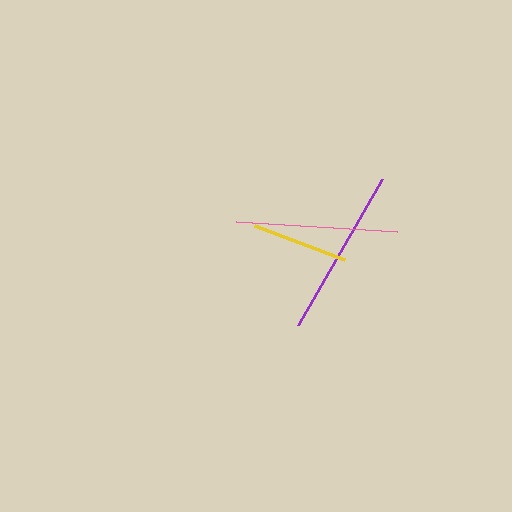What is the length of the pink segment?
The pink segment is approximately 162 pixels long.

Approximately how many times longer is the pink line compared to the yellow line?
The pink line is approximately 1.7 times the length of the yellow line.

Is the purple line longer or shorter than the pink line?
The purple line is longer than the pink line.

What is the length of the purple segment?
The purple segment is approximately 169 pixels long.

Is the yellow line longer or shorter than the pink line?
The pink line is longer than the yellow line.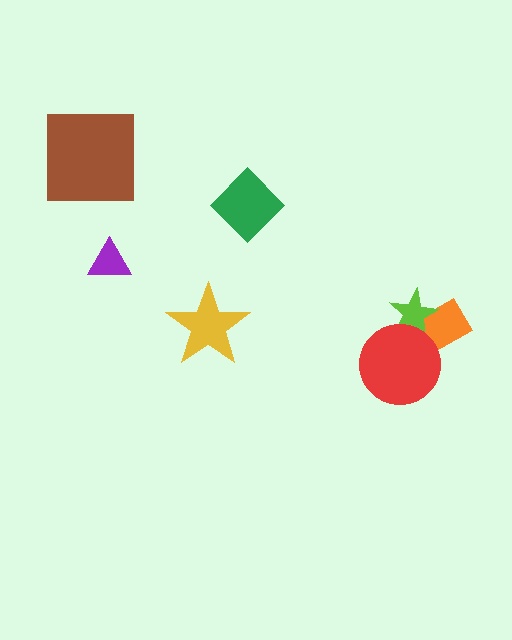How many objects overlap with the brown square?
0 objects overlap with the brown square.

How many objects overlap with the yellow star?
0 objects overlap with the yellow star.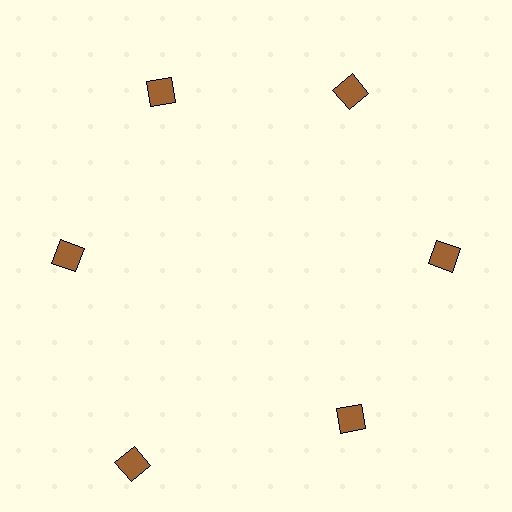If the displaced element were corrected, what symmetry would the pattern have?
It would have 6-fold rotational symmetry — the pattern would map onto itself every 60 degrees.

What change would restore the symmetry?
The symmetry would be restored by moving it inward, back onto the ring so that all 6 diamonds sit at equal angles and equal distance from the center.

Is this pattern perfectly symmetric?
No. The 6 brown diamonds are arranged in a ring, but one element near the 7 o'clock position is pushed outward from the center, breaking the 6-fold rotational symmetry.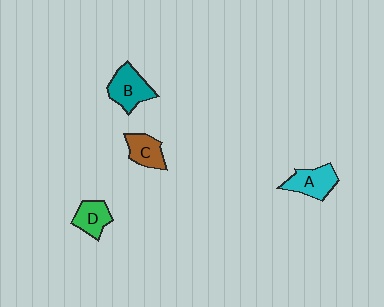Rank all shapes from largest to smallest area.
From largest to smallest: B (teal), A (cyan), C (brown), D (green).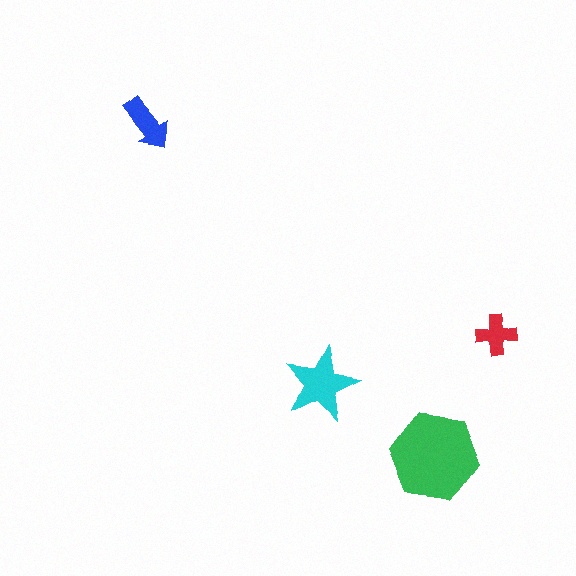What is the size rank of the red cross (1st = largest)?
4th.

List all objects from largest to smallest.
The green hexagon, the cyan star, the blue arrow, the red cross.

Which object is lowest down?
The green hexagon is bottommost.